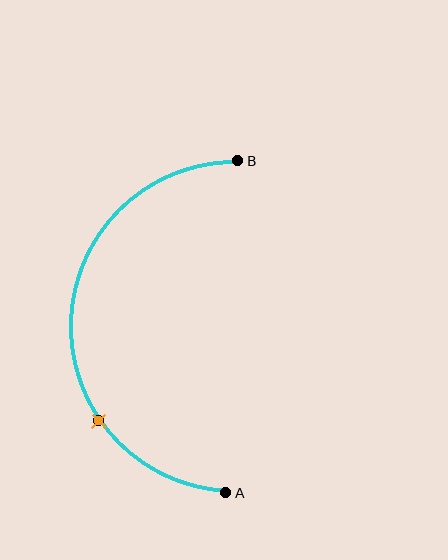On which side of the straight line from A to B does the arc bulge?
The arc bulges to the left of the straight line connecting A and B.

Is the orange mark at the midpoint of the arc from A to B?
No. The orange mark lies on the arc but is closer to endpoint A. The arc midpoint would be at the point on the curve equidistant along the arc from both A and B.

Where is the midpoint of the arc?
The arc midpoint is the point on the curve farthest from the straight line joining A and B. It sits to the left of that line.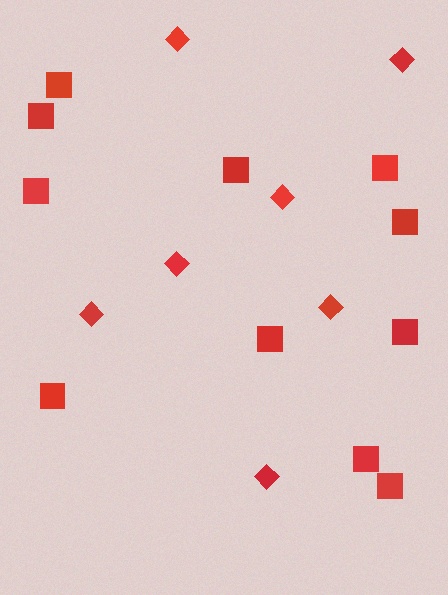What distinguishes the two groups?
There are 2 groups: one group of squares (11) and one group of diamonds (7).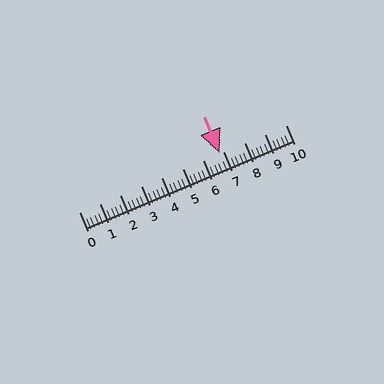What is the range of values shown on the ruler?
The ruler shows values from 0 to 10.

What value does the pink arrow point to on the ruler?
The pink arrow points to approximately 6.8.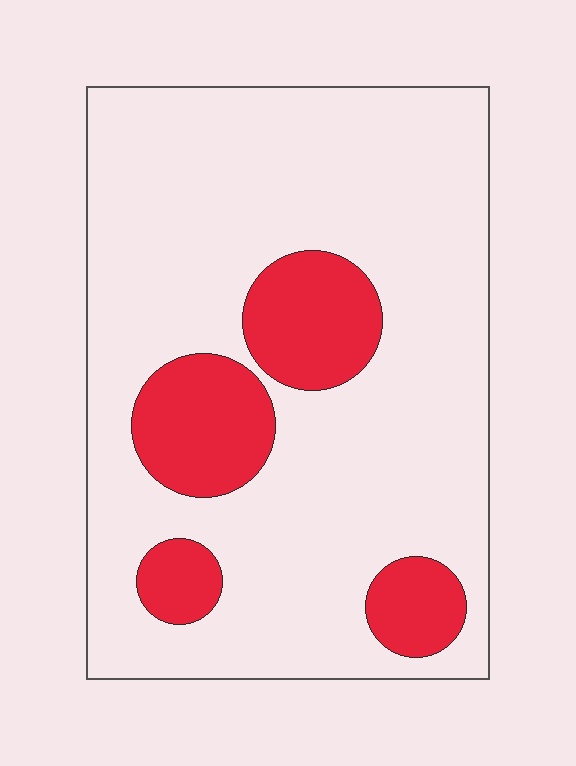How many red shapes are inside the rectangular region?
4.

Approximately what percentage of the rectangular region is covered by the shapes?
Approximately 20%.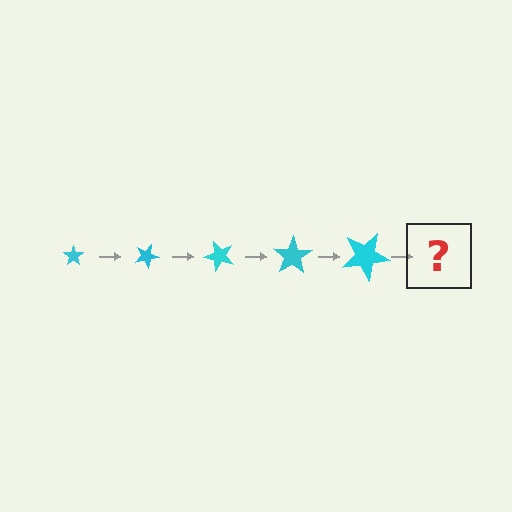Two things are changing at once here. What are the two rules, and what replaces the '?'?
The two rules are that the star grows larger each step and it rotates 25 degrees each step. The '?' should be a star, larger than the previous one and rotated 125 degrees from the start.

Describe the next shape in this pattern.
It should be a star, larger than the previous one and rotated 125 degrees from the start.